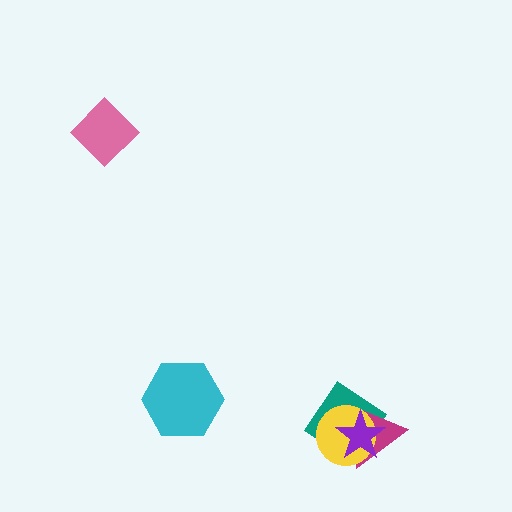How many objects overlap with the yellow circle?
3 objects overlap with the yellow circle.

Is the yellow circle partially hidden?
Yes, it is partially covered by another shape.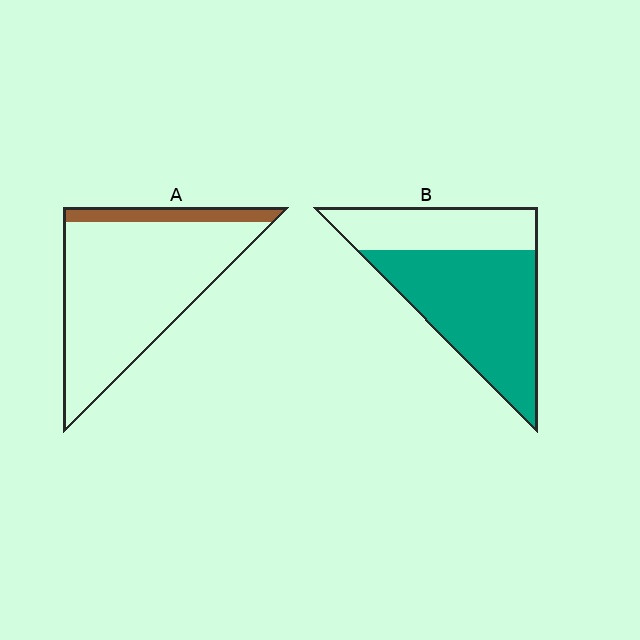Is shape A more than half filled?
No.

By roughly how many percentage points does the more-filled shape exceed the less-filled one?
By roughly 55 percentage points (B over A).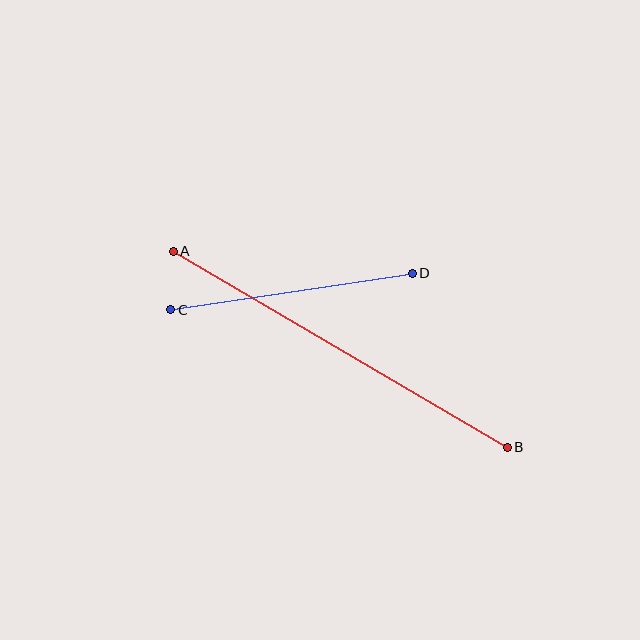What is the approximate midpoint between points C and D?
The midpoint is at approximately (292, 291) pixels.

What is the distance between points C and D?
The distance is approximately 244 pixels.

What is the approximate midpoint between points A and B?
The midpoint is at approximately (340, 349) pixels.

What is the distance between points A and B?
The distance is approximately 387 pixels.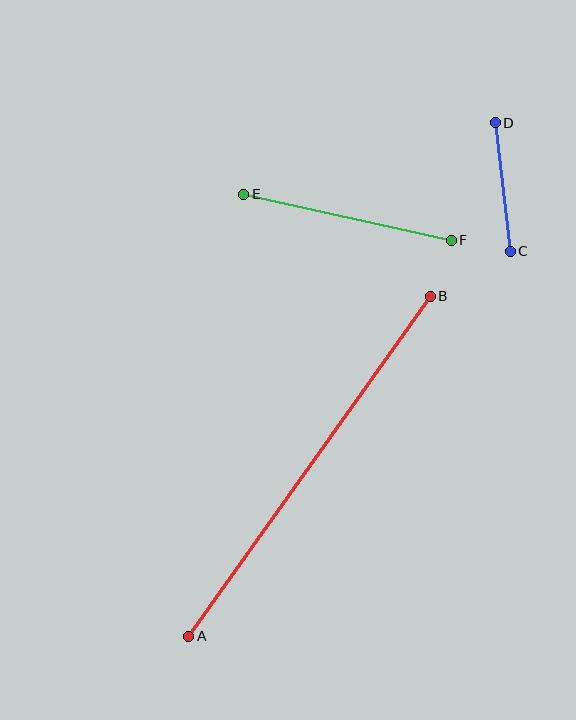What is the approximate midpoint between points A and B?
The midpoint is at approximately (309, 466) pixels.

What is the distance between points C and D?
The distance is approximately 129 pixels.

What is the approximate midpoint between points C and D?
The midpoint is at approximately (503, 187) pixels.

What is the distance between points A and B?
The distance is approximately 417 pixels.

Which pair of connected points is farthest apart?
Points A and B are farthest apart.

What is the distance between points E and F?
The distance is approximately 213 pixels.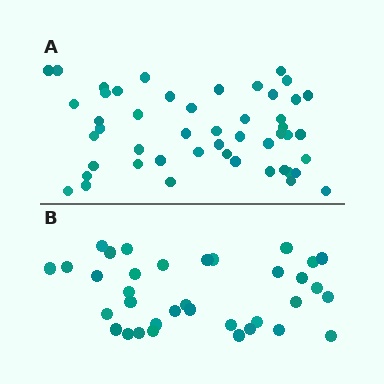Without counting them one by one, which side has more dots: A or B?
Region A (the top region) has more dots.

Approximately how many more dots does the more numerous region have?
Region A has approximately 15 more dots than region B.